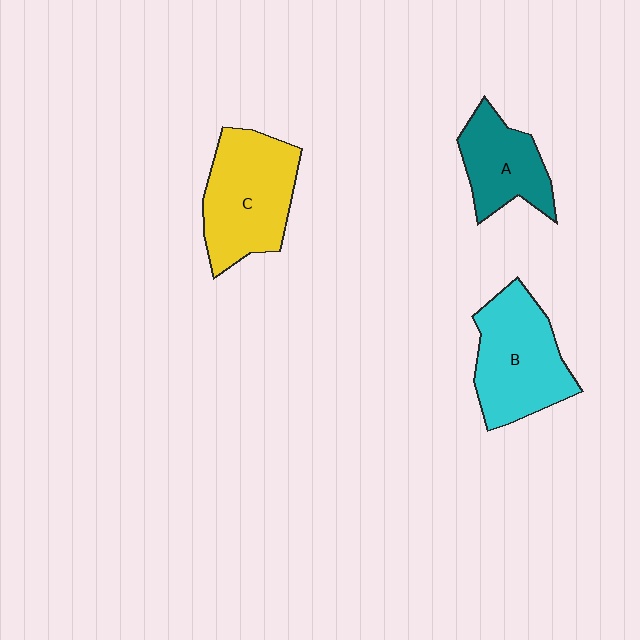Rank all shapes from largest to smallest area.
From largest to smallest: C (yellow), B (cyan), A (teal).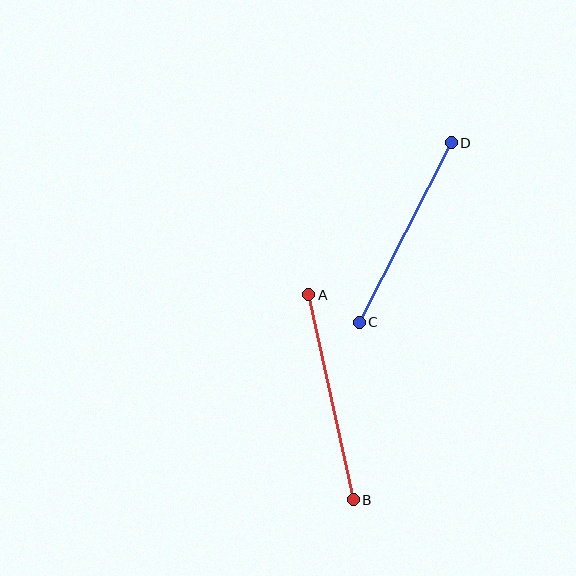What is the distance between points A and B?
The distance is approximately 210 pixels.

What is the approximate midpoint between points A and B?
The midpoint is at approximately (331, 397) pixels.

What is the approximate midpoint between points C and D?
The midpoint is at approximately (405, 232) pixels.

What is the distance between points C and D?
The distance is approximately 201 pixels.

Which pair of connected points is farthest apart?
Points A and B are farthest apart.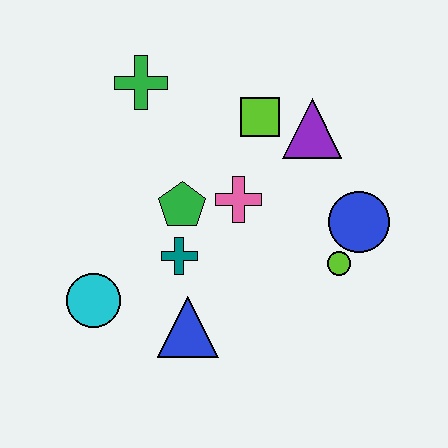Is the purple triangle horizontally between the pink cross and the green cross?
No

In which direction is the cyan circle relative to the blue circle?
The cyan circle is to the left of the blue circle.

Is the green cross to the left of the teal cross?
Yes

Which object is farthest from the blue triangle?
The green cross is farthest from the blue triangle.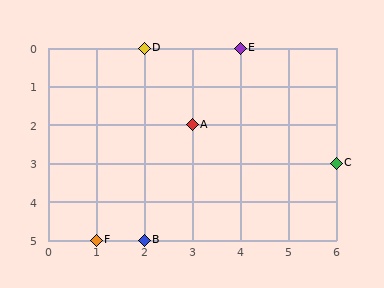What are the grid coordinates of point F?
Point F is at grid coordinates (1, 5).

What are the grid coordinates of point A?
Point A is at grid coordinates (3, 2).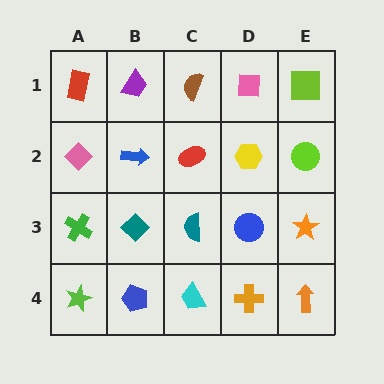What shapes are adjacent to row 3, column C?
A red ellipse (row 2, column C), a cyan trapezoid (row 4, column C), a teal diamond (row 3, column B), a blue circle (row 3, column D).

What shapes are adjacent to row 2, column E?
A lime square (row 1, column E), an orange star (row 3, column E), a yellow hexagon (row 2, column D).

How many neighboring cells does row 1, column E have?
2.